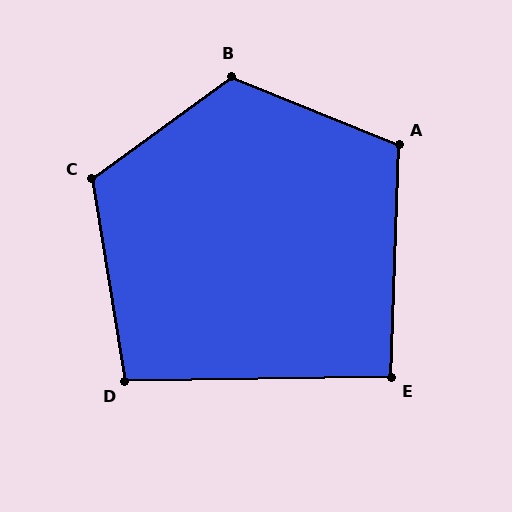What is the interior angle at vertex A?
Approximately 110 degrees (obtuse).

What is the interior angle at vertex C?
Approximately 117 degrees (obtuse).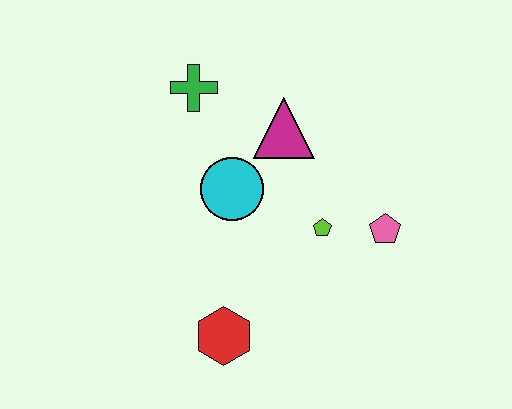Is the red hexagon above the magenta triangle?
No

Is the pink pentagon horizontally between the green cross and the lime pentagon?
No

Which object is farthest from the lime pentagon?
The green cross is farthest from the lime pentagon.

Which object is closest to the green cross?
The magenta triangle is closest to the green cross.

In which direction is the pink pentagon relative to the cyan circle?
The pink pentagon is to the right of the cyan circle.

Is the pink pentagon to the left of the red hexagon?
No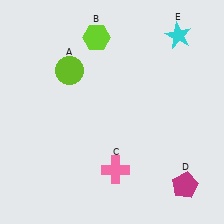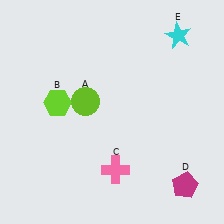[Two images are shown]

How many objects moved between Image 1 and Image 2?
2 objects moved between the two images.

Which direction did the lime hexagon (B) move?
The lime hexagon (B) moved down.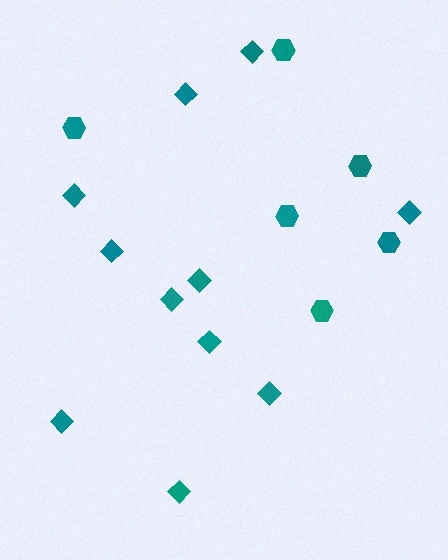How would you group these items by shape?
There are 2 groups: one group of hexagons (6) and one group of diamonds (11).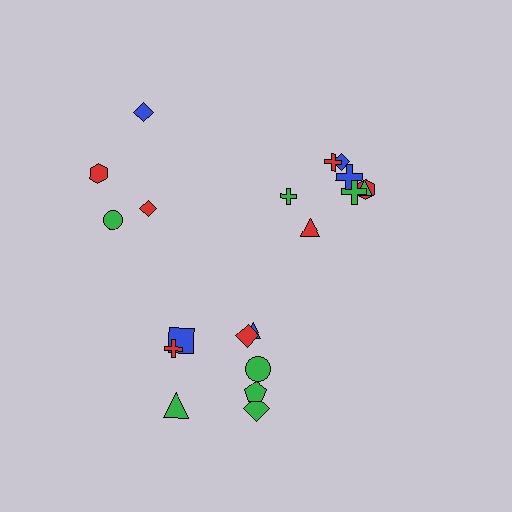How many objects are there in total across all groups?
There are 20 objects.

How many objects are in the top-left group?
There are 4 objects.